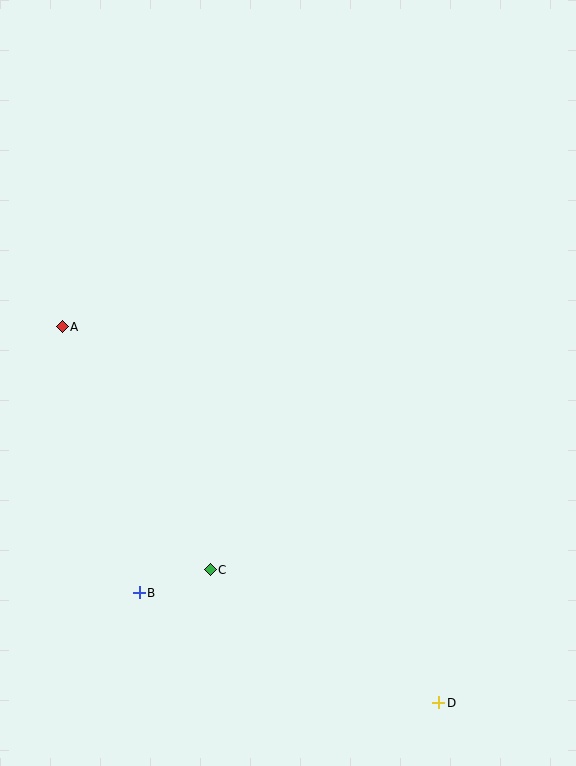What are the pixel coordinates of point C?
Point C is at (210, 570).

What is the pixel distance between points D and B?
The distance between D and B is 319 pixels.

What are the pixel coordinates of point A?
Point A is at (62, 327).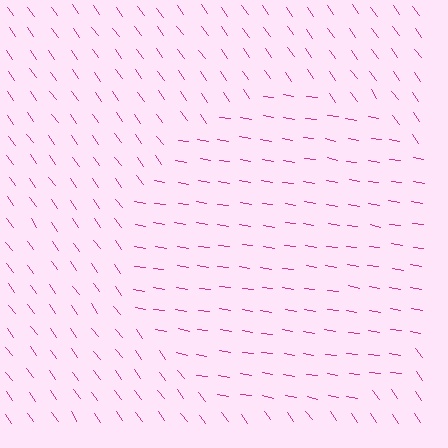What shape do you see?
I see a circle.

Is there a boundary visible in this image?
Yes, there is a texture boundary formed by a change in line orientation.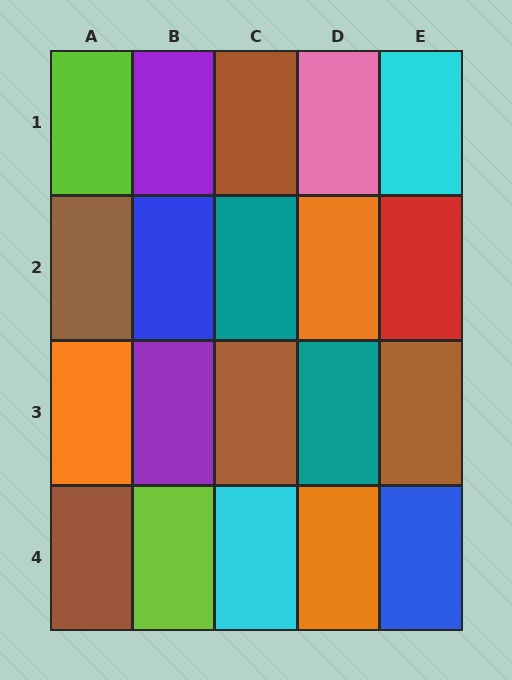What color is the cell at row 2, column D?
Orange.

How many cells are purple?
2 cells are purple.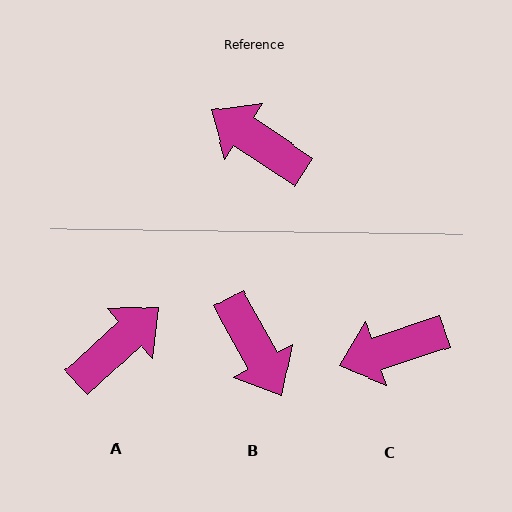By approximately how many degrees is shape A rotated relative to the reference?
Approximately 104 degrees clockwise.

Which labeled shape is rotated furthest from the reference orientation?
B, about 153 degrees away.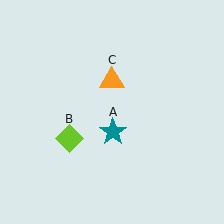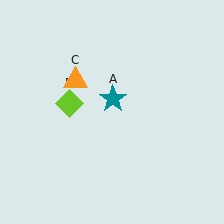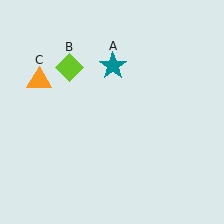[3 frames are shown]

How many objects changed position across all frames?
3 objects changed position: teal star (object A), lime diamond (object B), orange triangle (object C).